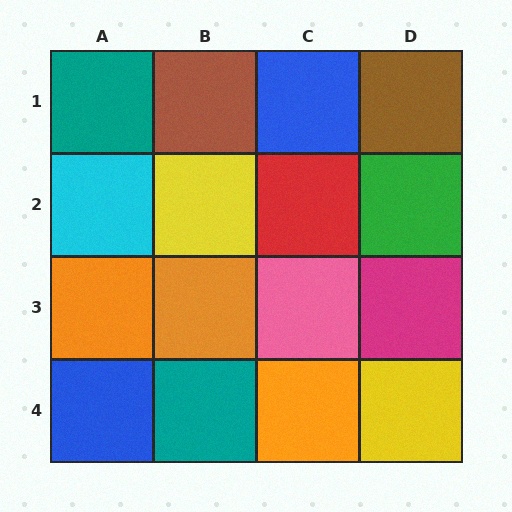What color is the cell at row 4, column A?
Blue.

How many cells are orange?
3 cells are orange.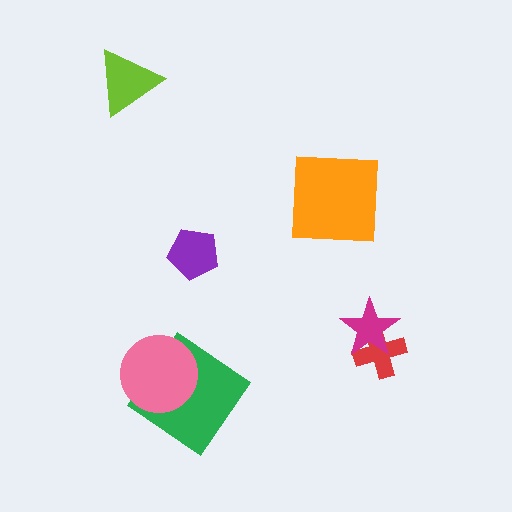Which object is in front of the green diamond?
The pink circle is in front of the green diamond.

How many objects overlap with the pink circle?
1 object overlaps with the pink circle.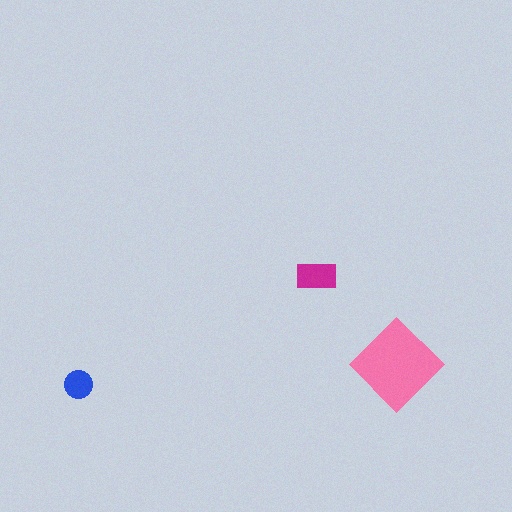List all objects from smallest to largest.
The blue circle, the magenta rectangle, the pink diamond.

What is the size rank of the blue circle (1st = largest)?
3rd.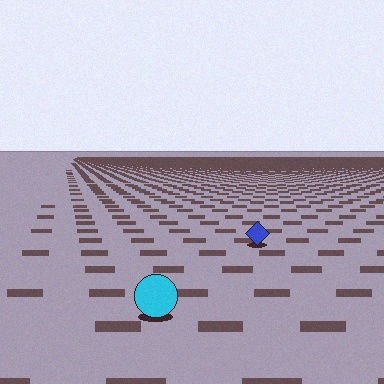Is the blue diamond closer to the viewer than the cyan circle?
No. The cyan circle is closer — you can tell from the texture gradient: the ground texture is coarser near it.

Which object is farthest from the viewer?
The blue diamond is farthest from the viewer. It appears smaller and the ground texture around it is denser.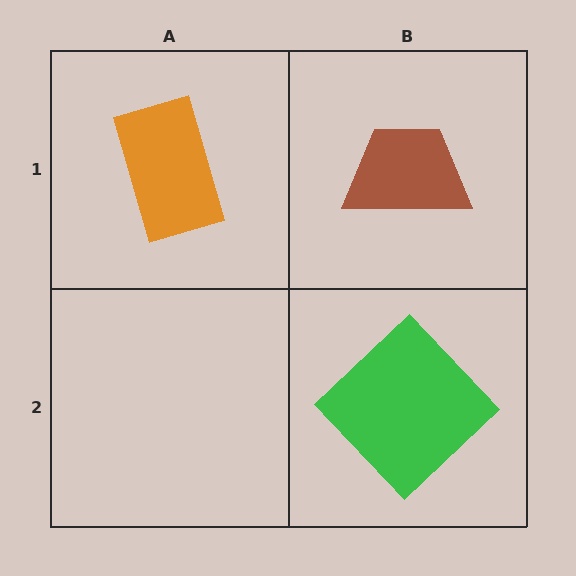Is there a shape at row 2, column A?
No, that cell is empty.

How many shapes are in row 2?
1 shape.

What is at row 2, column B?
A green diamond.